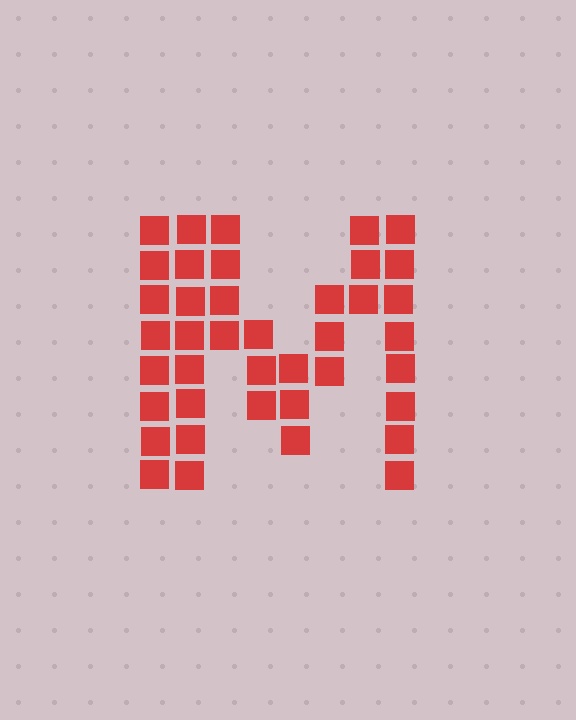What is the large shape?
The large shape is the letter M.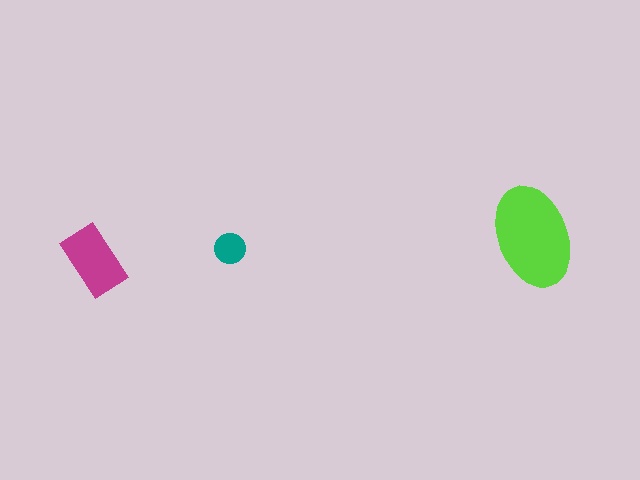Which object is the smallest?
The teal circle.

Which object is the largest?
The lime ellipse.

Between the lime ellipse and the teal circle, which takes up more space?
The lime ellipse.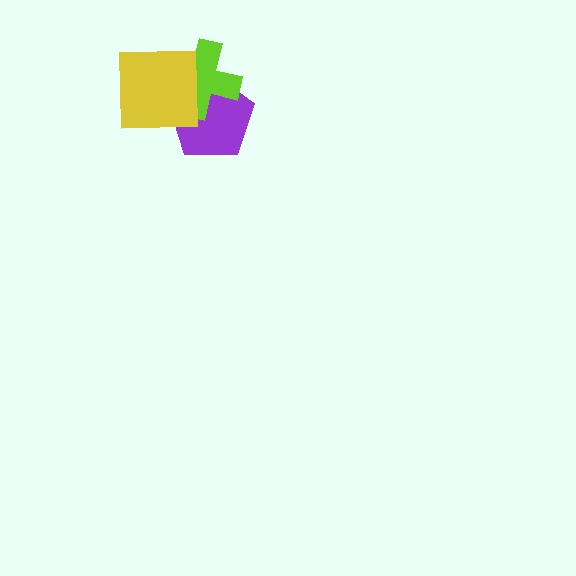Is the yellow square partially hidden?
No, no other shape covers it.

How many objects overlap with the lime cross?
2 objects overlap with the lime cross.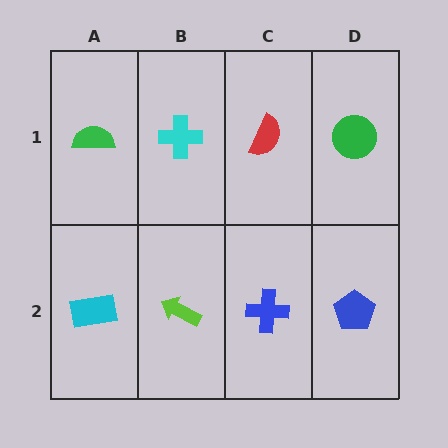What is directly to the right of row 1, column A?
A cyan cross.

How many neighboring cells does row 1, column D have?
2.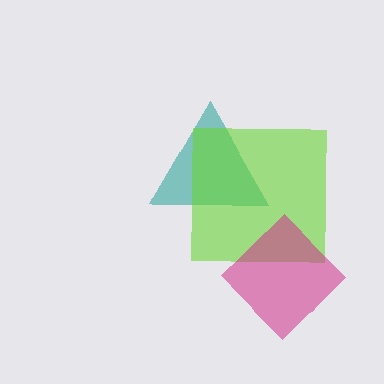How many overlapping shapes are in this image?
There are 3 overlapping shapes in the image.